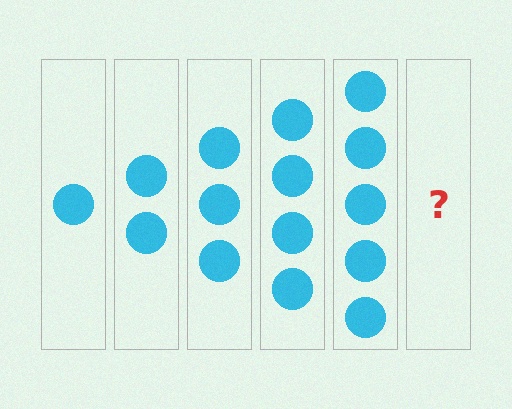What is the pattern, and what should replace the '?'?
The pattern is that each step adds one more circle. The '?' should be 6 circles.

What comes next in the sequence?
The next element should be 6 circles.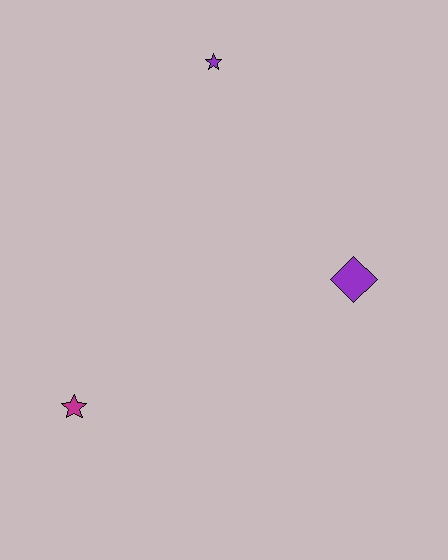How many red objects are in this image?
There are no red objects.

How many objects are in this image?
There are 3 objects.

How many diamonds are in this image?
There is 1 diamond.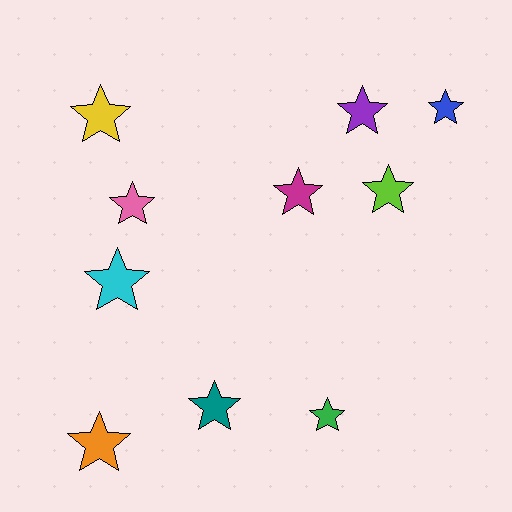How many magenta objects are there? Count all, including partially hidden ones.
There is 1 magenta object.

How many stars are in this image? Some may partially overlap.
There are 10 stars.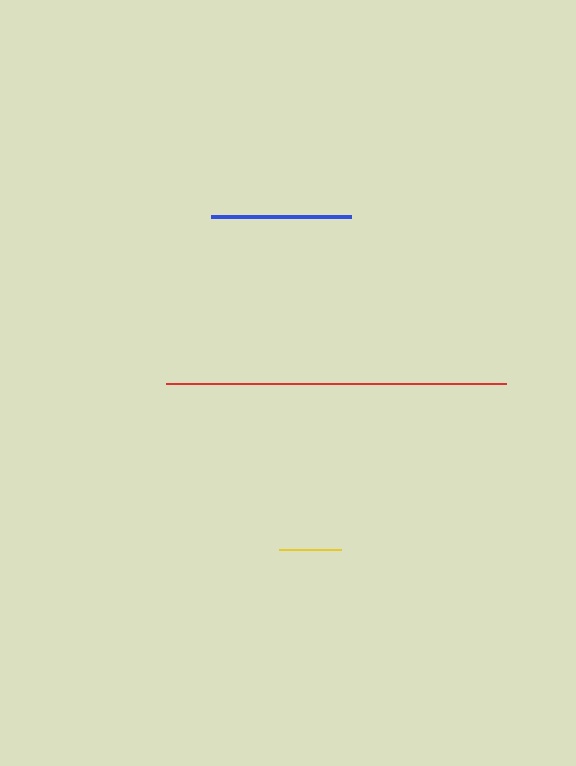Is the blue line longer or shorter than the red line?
The red line is longer than the blue line.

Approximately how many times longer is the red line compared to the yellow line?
The red line is approximately 5.5 times the length of the yellow line.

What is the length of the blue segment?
The blue segment is approximately 140 pixels long.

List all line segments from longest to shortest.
From longest to shortest: red, blue, yellow.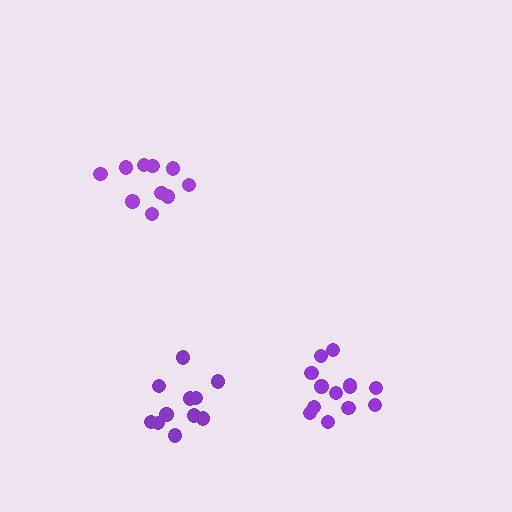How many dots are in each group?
Group 1: 13 dots, Group 2: 10 dots, Group 3: 11 dots (34 total).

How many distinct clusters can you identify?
There are 3 distinct clusters.